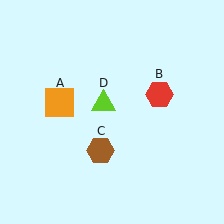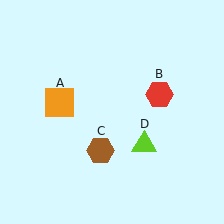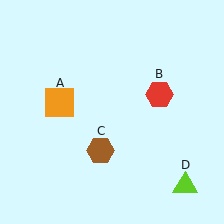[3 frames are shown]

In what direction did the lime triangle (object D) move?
The lime triangle (object D) moved down and to the right.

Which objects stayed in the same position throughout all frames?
Orange square (object A) and red hexagon (object B) and brown hexagon (object C) remained stationary.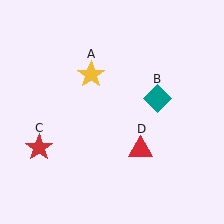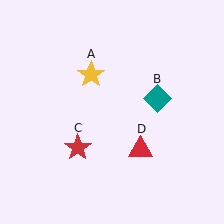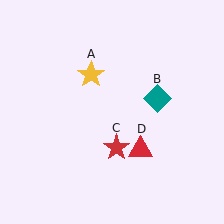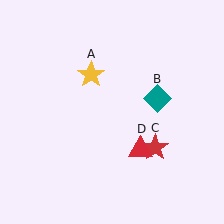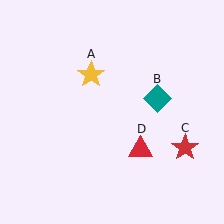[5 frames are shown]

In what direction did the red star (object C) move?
The red star (object C) moved right.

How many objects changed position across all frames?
1 object changed position: red star (object C).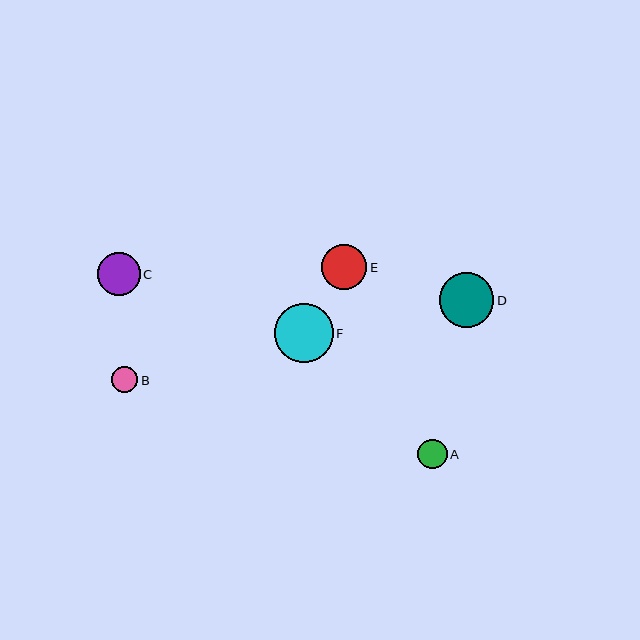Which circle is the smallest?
Circle B is the smallest with a size of approximately 26 pixels.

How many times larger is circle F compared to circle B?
Circle F is approximately 2.2 times the size of circle B.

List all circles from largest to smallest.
From largest to smallest: F, D, E, C, A, B.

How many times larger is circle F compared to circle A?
Circle F is approximately 2.0 times the size of circle A.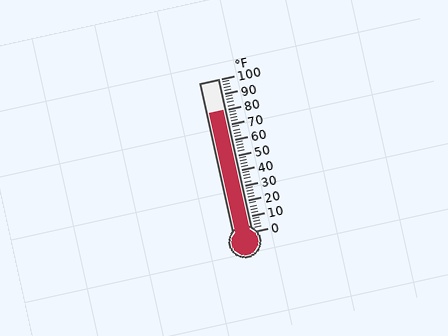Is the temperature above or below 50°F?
The temperature is above 50°F.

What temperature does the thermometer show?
The thermometer shows approximately 80°F.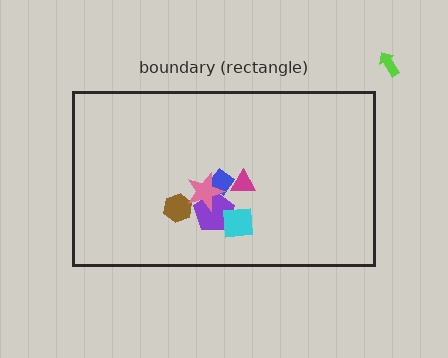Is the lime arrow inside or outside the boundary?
Outside.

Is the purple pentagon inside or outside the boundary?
Inside.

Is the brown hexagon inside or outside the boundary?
Inside.